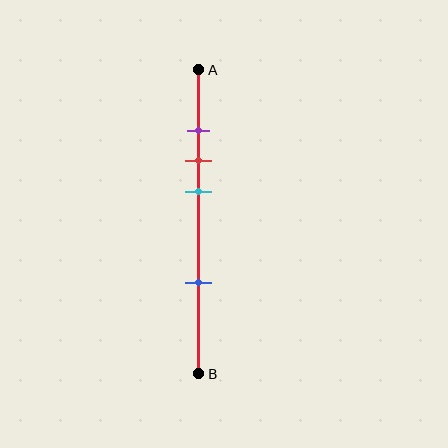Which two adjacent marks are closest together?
The purple and red marks are the closest adjacent pair.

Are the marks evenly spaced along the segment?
No, the marks are not evenly spaced.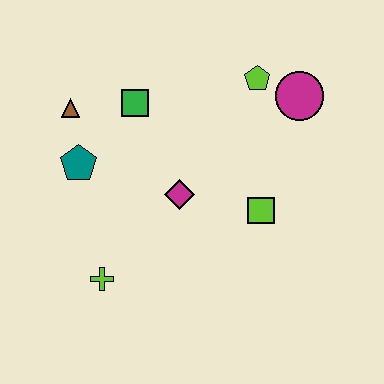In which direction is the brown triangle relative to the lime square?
The brown triangle is to the left of the lime square.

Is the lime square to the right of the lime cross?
Yes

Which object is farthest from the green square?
The lime cross is farthest from the green square.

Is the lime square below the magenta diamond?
Yes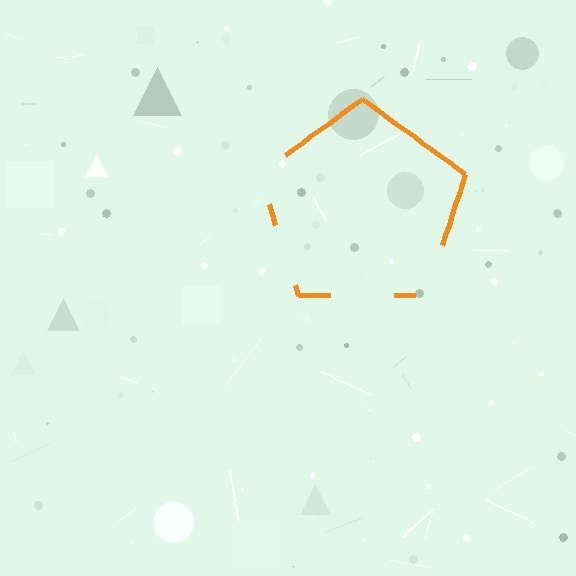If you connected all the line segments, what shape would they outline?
They would outline a pentagon.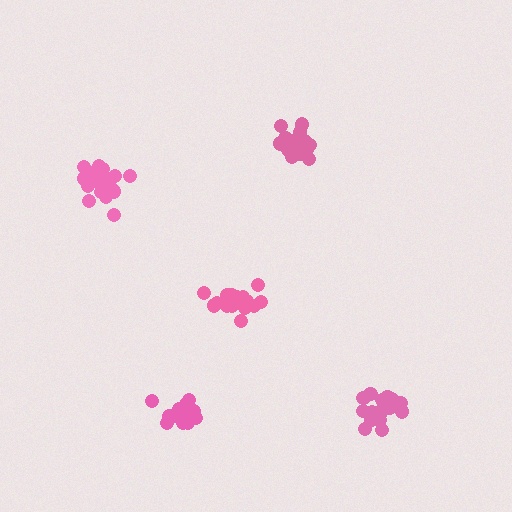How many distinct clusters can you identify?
There are 5 distinct clusters.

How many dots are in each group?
Group 1: 19 dots, Group 2: 18 dots, Group 3: 18 dots, Group 4: 20 dots, Group 5: 17 dots (92 total).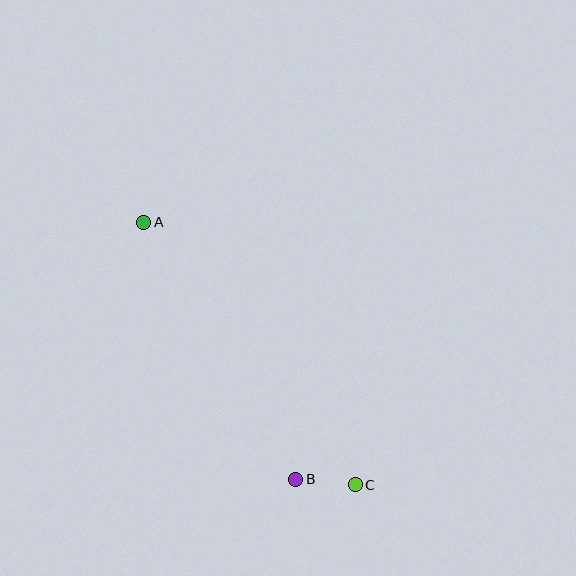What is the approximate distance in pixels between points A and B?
The distance between A and B is approximately 299 pixels.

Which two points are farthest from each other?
Points A and C are farthest from each other.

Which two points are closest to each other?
Points B and C are closest to each other.